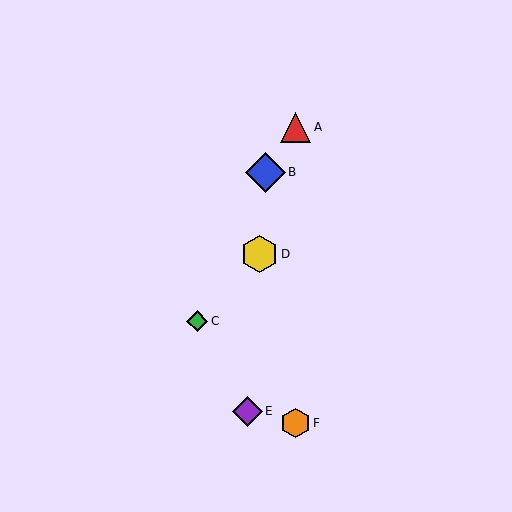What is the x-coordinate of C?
Object C is at x≈197.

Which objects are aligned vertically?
Objects A, F are aligned vertically.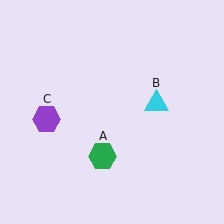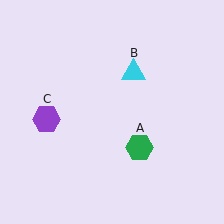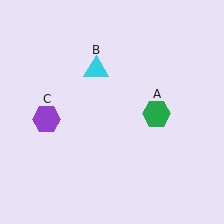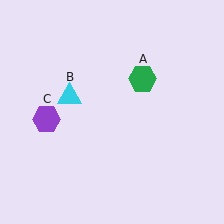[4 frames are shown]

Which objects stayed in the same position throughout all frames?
Purple hexagon (object C) remained stationary.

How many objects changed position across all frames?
2 objects changed position: green hexagon (object A), cyan triangle (object B).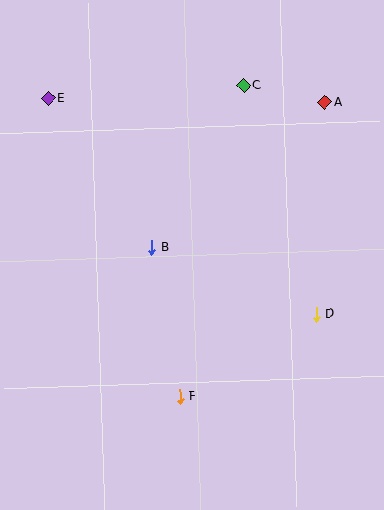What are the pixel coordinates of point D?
Point D is at (316, 314).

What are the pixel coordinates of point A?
Point A is at (325, 102).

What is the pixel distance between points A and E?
The distance between A and E is 276 pixels.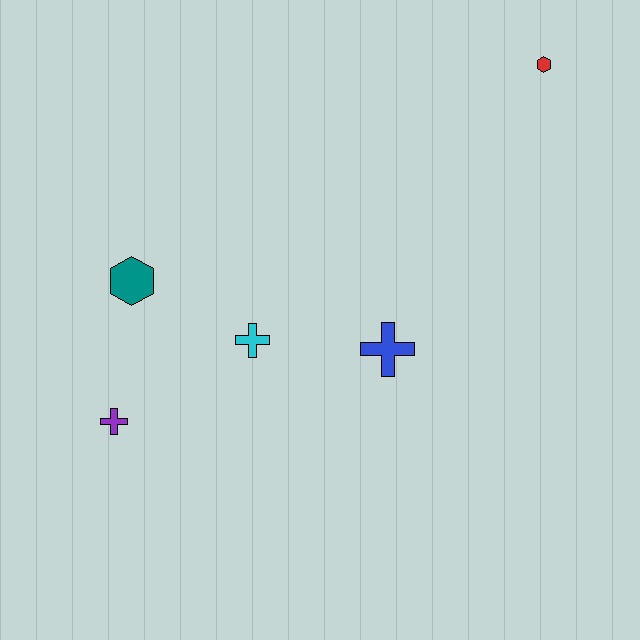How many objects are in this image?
There are 5 objects.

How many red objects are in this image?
There is 1 red object.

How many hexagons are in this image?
There are 2 hexagons.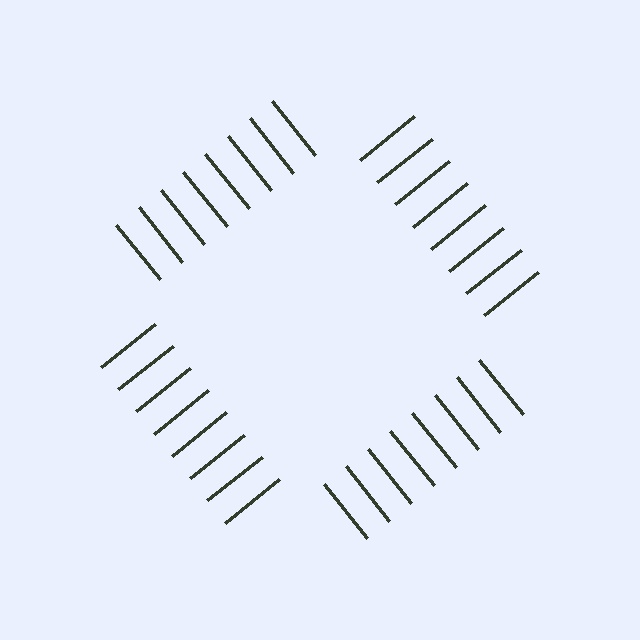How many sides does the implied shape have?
4 sides — the line-ends trace a square.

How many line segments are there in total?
32 — 8 along each of the 4 edges.